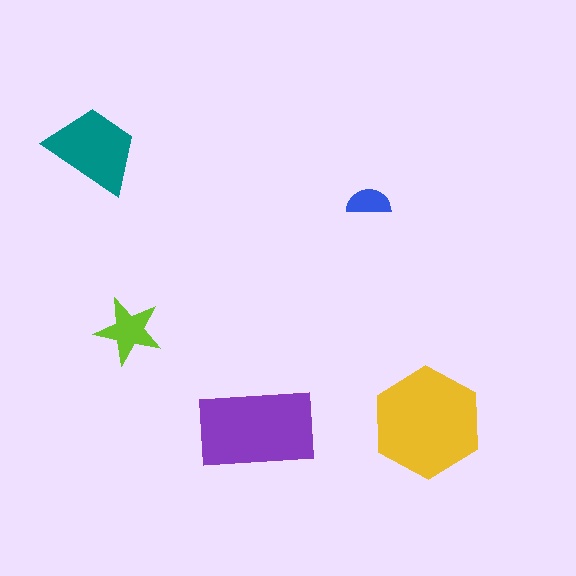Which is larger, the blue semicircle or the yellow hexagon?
The yellow hexagon.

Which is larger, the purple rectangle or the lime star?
The purple rectangle.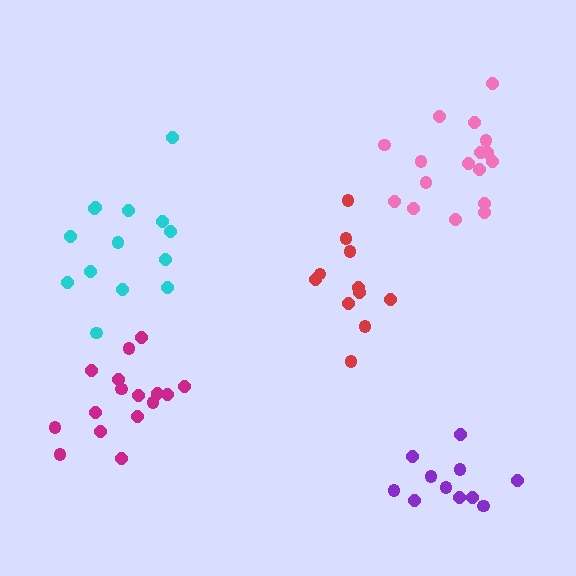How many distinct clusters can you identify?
There are 5 distinct clusters.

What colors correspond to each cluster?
The clusters are colored: cyan, red, purple, pink, magenta.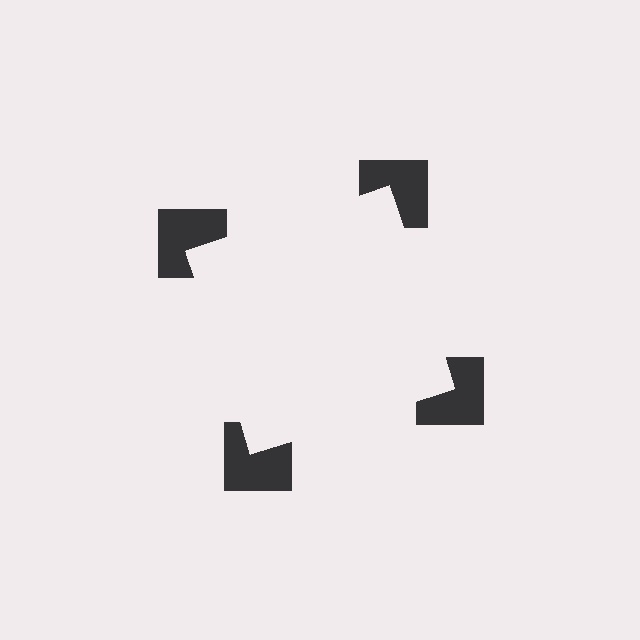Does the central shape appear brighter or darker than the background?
It typically appears slightly brighter than the background, even though no actual brightness change is drawn.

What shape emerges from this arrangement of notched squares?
An illusory square — its edges are inferred from the aligned wedge cuts in the notched squares, not physically drawn.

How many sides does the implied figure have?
4 sides.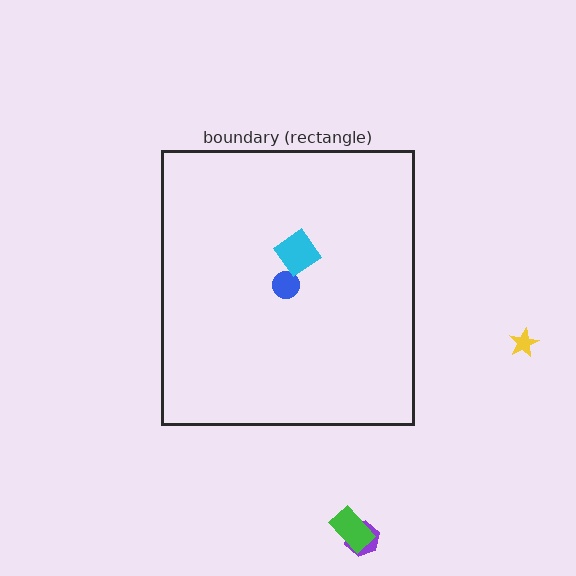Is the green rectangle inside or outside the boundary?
Outside.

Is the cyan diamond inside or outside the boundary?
Inside.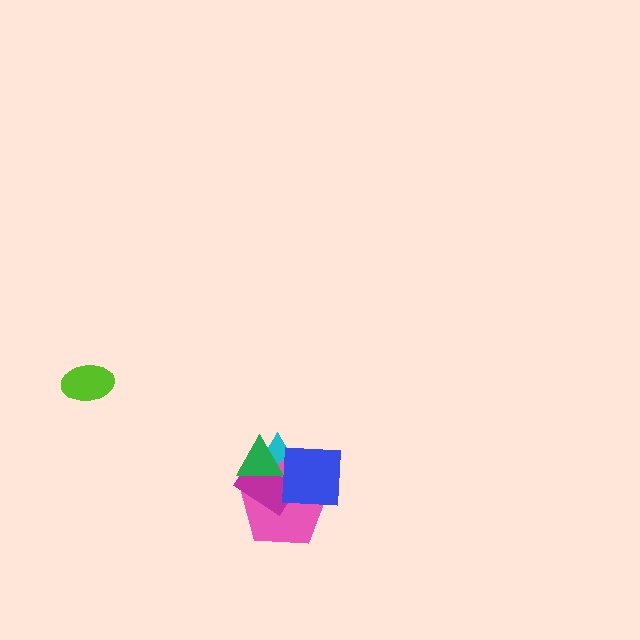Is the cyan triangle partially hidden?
Yes, it is partially covered by another shape.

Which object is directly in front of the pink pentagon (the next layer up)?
The magenta rectangle is directly in front of the pink pentagon.